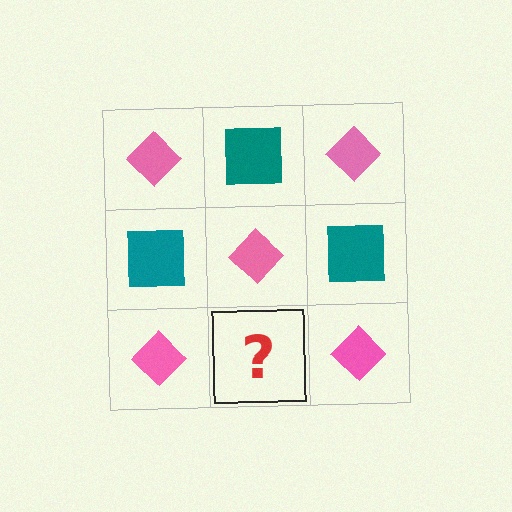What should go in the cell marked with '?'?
The missing cell should contain a teal square.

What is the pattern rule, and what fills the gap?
The rule is that it alternates pink diamond and teal square in a checkerboard pattern. The gap should be filled with a teal square.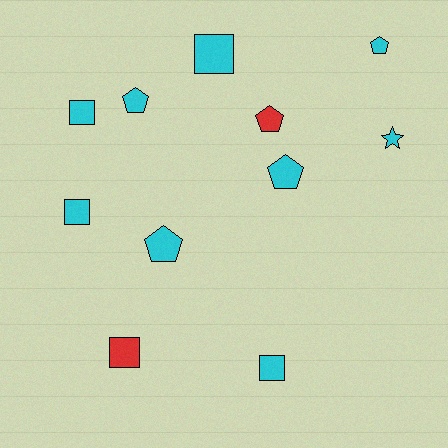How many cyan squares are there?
There are 4 cyan squares.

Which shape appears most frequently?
Pentagon, with 5 objects.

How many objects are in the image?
There are 11 objects.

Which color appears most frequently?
Cyan, with 9 objects.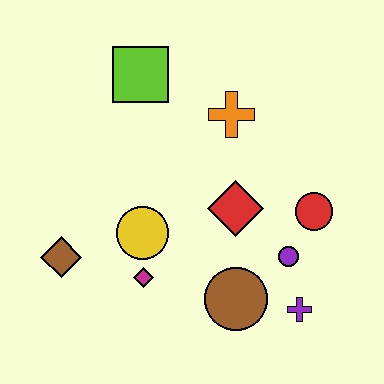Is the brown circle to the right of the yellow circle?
Yes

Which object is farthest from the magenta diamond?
The lime square is farthest from the magenta diamond.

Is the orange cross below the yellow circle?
No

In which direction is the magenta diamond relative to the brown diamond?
The magenta diamond is to the right of the brown diamond.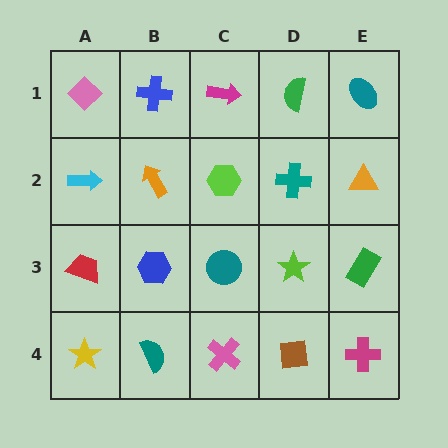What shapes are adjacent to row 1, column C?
A lime hexagon (row 2, column C), a blue cross (row 1, column B), a green semicircle (row 1, column D).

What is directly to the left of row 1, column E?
A green semicircle.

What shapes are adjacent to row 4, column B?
A blue hexagon (row 3, column B), a yellow star (row 4, column A), a pink cross (row 4, column C).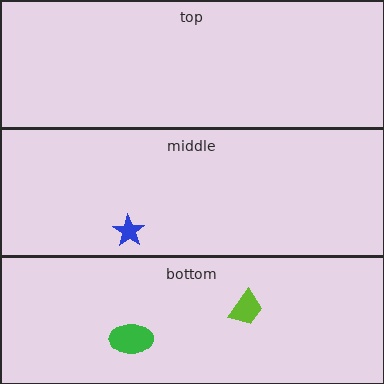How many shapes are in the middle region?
1.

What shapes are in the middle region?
The blue star.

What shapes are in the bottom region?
The green ellipse, the lime trapezoid.